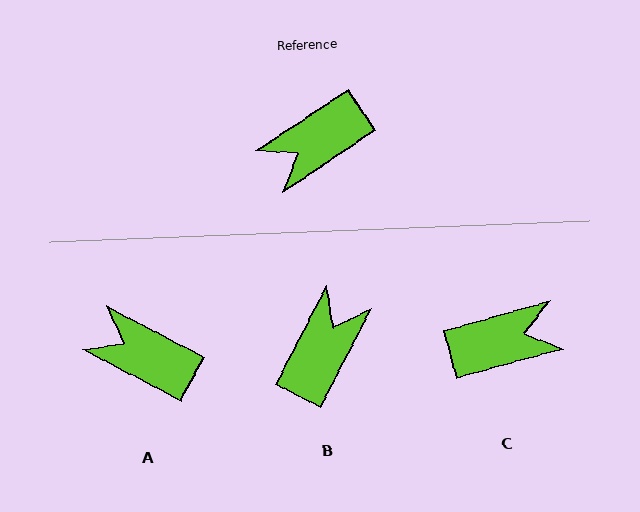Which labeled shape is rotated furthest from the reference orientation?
C, about 162 degrees away.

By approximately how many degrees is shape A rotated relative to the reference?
Approximately 61 degrees clockwise.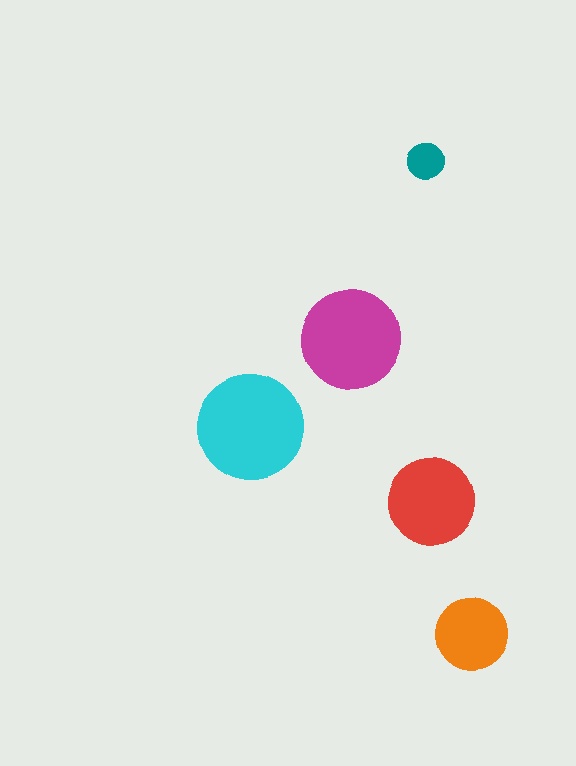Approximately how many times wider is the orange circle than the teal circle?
About 2 times wider.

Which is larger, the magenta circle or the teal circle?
The magenta one.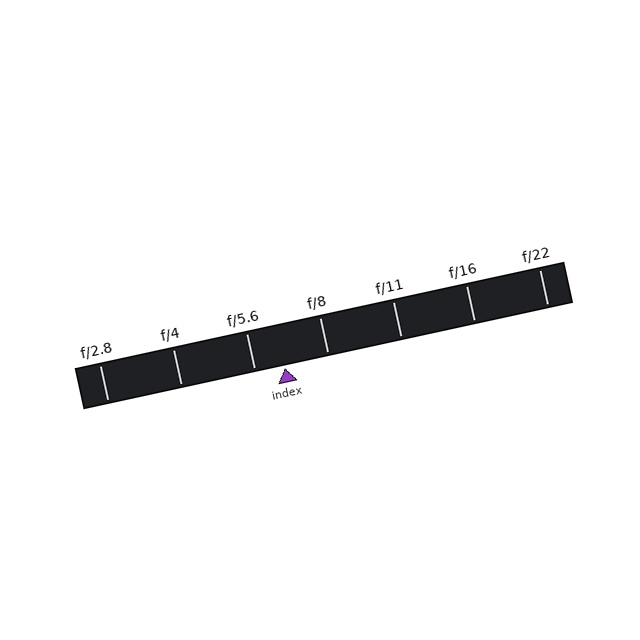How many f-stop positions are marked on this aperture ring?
There are 7 f-stop positions marked.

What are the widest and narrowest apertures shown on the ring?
The widest aperture shown is f/2.8 and the narrowest is f/22.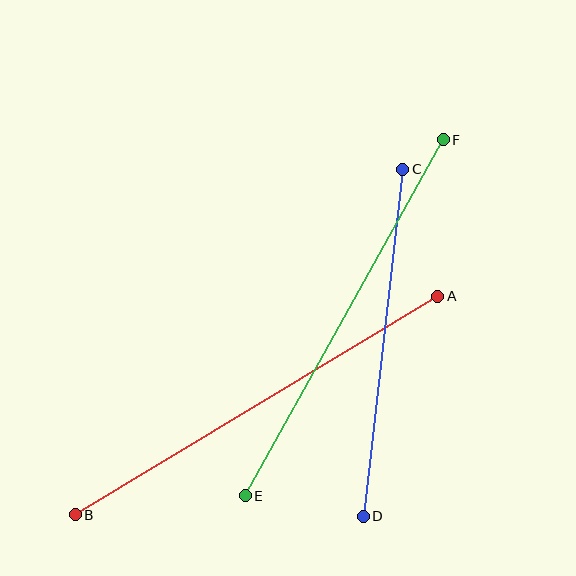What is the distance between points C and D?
The distance is approximately 350 pixels.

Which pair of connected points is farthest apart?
Points A and B are farthest apart.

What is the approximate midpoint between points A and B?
The midpoint is at approximately (257, 405) pixels.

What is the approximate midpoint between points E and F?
The midpoint is at approximately (344, 318) pixels.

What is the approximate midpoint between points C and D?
The midpoint is at approximately (383, 343) pixels.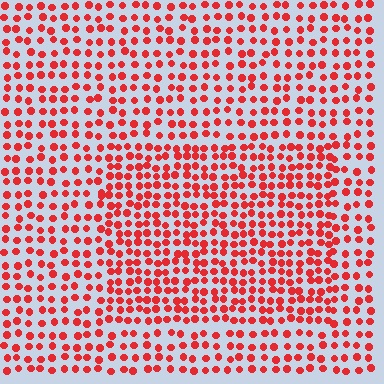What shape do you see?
I see a rectangle.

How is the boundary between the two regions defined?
The boundary is defined by a change in element density (approximately 1.5x ratio). All elements are the same color, size, and shape.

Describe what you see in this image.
The image contains small red elements arranged at two different densities. A rectangle-shaped region is visible where the elements are more densely packed than the surrounding area.